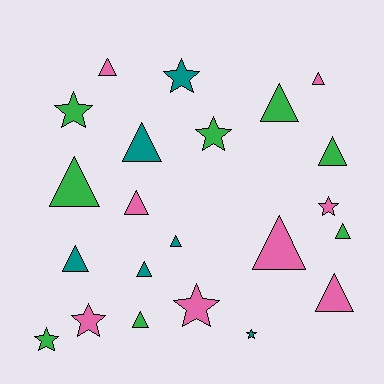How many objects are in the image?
There are 22 objects.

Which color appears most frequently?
Green, with 8 objects.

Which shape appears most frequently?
Triangle, with 14 objects.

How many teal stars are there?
There are 2 teal stars.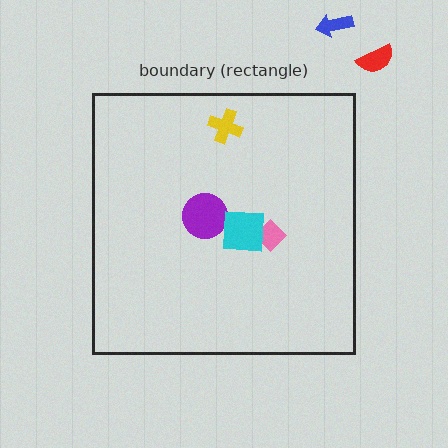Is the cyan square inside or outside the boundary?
Inside.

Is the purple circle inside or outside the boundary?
Inside.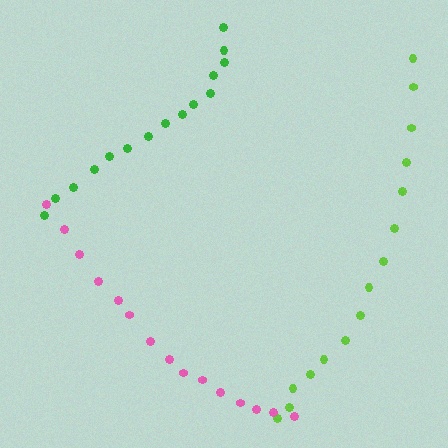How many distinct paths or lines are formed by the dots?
There are 3 distinct paths.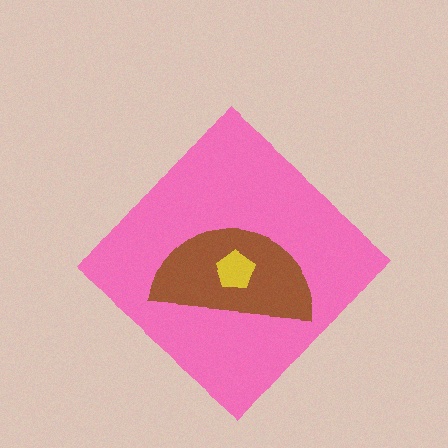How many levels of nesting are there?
3.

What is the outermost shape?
The pink diamond.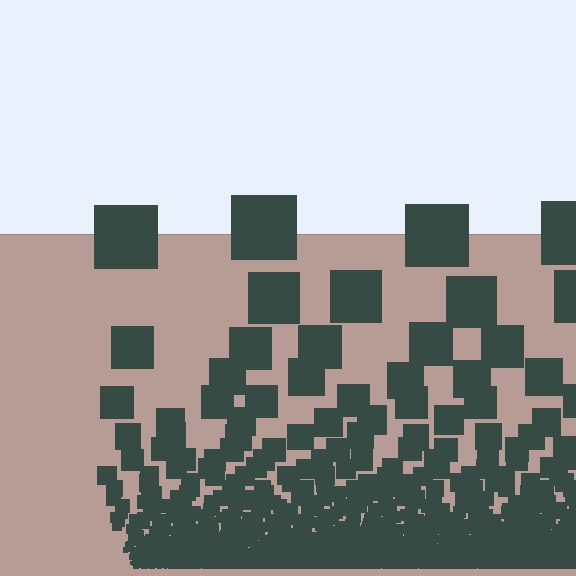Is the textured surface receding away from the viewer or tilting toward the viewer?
The surface appears to tilt toward the viewer. Texture elements get larger and sparser toward the top.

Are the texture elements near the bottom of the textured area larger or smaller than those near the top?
Smaller. The gradient is inverted — elements near the bottom are smaller and denser.